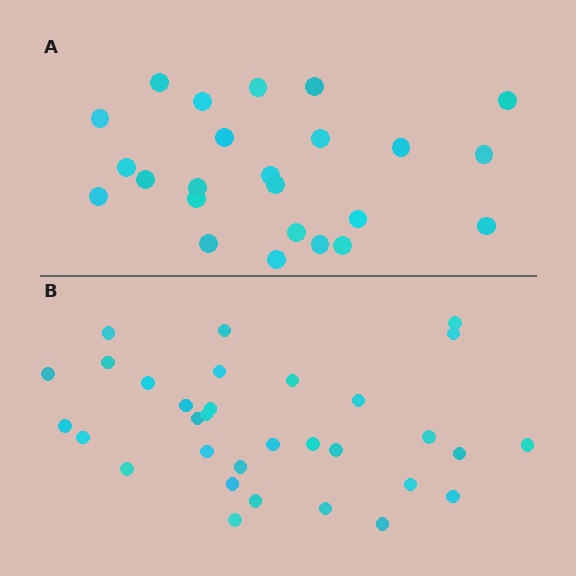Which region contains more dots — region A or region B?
Region B (the bottom region) has more dots.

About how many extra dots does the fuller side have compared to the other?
Region B has roughly 8 or so more dots than region A.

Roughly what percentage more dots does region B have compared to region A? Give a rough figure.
About 35% more.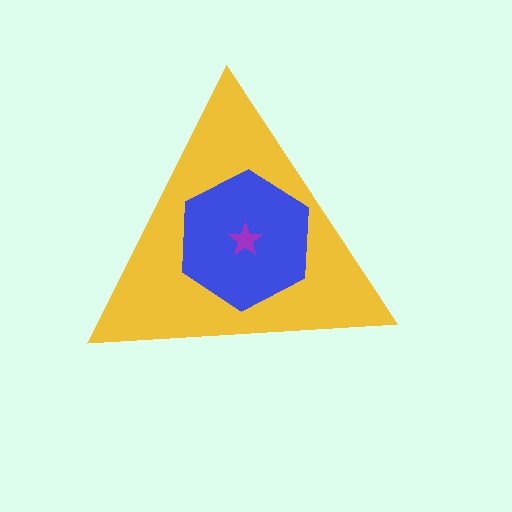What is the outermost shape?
The yellow triangle.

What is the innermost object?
The purple star.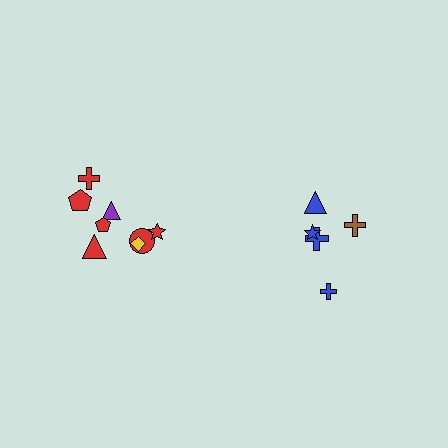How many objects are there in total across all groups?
There are 13 objects.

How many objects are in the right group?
There are 5 objects.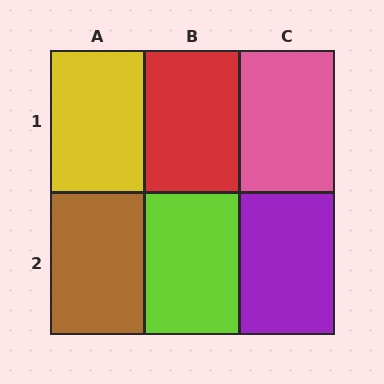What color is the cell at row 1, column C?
Pink.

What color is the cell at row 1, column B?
Red.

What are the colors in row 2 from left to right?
Brown, lime, purple.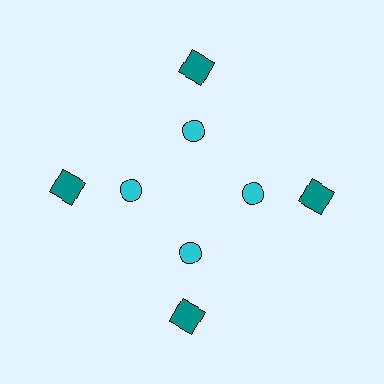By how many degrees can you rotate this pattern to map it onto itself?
The pattern maps onto itself every 90 degrees of rotation.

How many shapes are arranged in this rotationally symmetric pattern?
There are 8 shapes, arranged in 4 groups of 2.